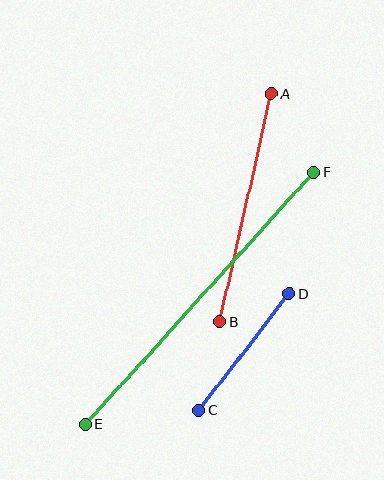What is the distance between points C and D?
The distance is approximately 147 pixels.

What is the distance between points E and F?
The distance is approximately 340 pixels.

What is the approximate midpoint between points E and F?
The midpoint is at approximately (199, 298) pixels.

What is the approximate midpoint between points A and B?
The midpoint is at approximately (245, 208) pixels.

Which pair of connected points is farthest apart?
Points E and F are farthest apart.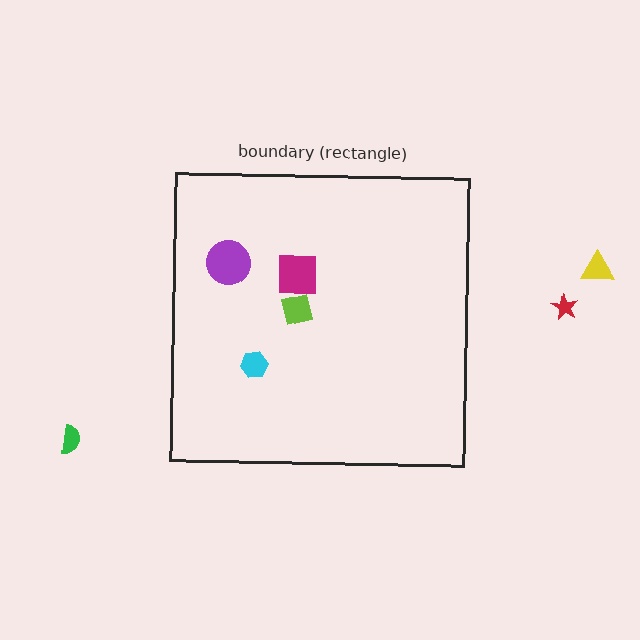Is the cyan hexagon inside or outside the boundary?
Inside.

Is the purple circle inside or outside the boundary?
Inside.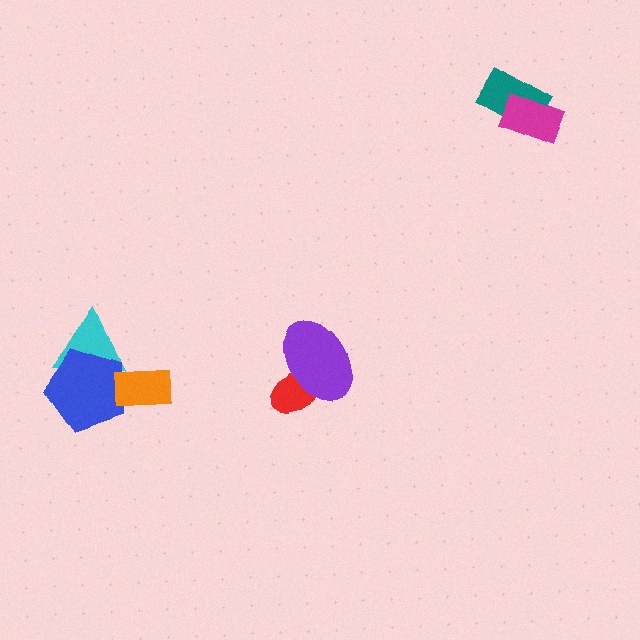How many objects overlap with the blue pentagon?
2 objects overlap with the blue pentagon.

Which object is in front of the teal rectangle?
The magenta rectangle is in front of the teal rectangle.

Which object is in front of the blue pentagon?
The orange rectangle is in front of the blue pentagon.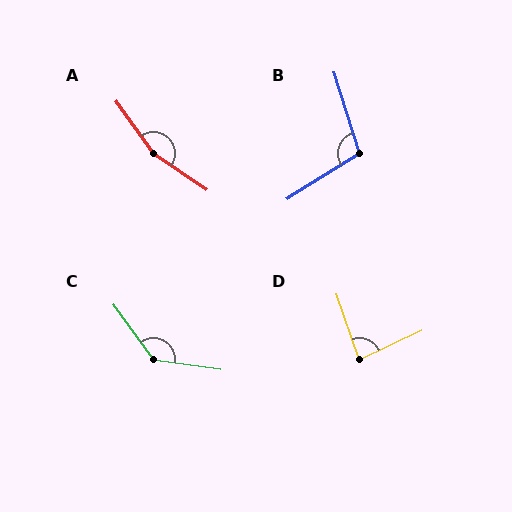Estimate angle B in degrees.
Approximately 105 degrees.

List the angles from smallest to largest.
D (84°), B (105°), C (134°), A (160°).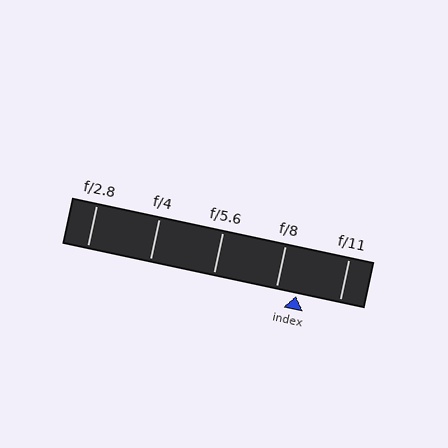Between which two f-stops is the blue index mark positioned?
The index mark is between f/8 and f/11.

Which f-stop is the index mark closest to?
The index mark is closest to f/8.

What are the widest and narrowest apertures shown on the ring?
The widest aperture shown is f/2.8 and the narrowest is f/11.